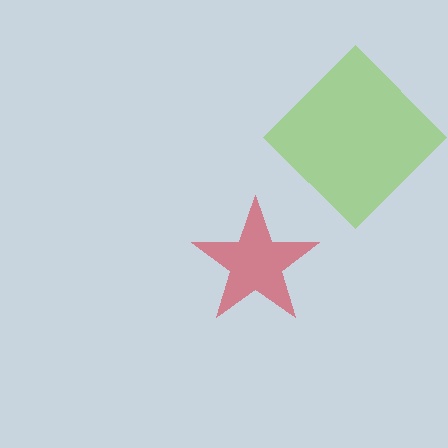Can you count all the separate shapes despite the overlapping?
Yes, there are 2 separate shapes.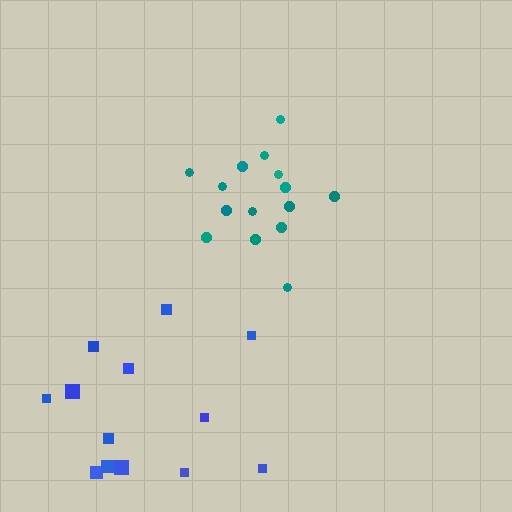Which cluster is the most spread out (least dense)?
Blue.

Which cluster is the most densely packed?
Teal.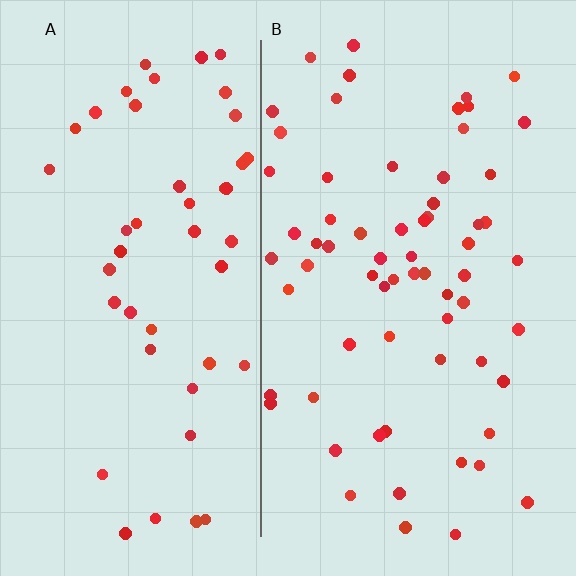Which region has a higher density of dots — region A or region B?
B (the right).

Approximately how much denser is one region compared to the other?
Approximately 1.4× — region B over region A.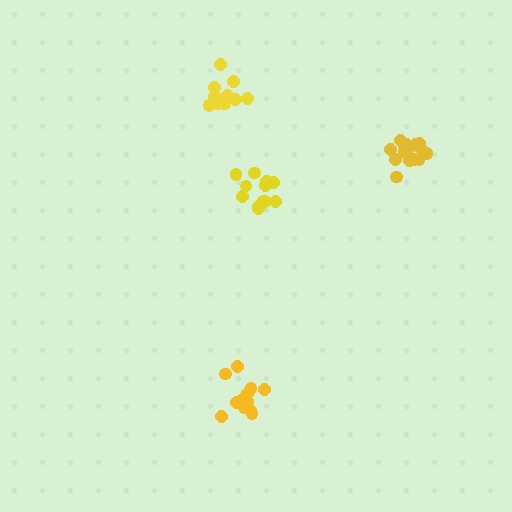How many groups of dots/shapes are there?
There are 4 groups.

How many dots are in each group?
Group 1: 12 dots, Group 2: 12 dots, Group 3: 15 dots, Group 4: 11 dots (50 total).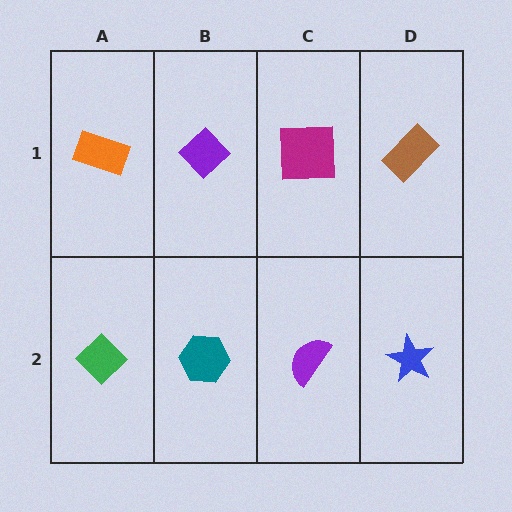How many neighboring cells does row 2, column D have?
2.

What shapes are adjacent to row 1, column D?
A blue star (row 2, column D), a magenta square (row 1, column C).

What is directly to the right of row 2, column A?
A teal hexagon.